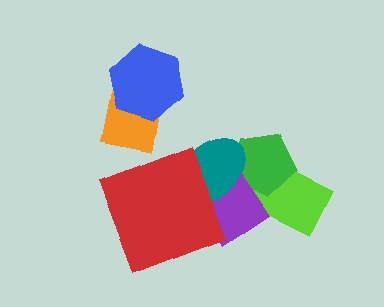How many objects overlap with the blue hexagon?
1 object overlaps with the blue hexagon.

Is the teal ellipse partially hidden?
Yes, it is partially covered by another shape.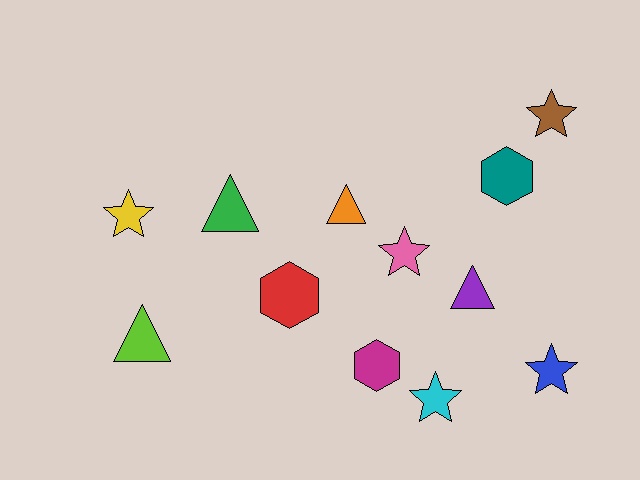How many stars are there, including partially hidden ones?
There are 5 stars.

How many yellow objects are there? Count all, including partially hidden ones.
There is 1 yellow object.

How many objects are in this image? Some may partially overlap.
There are 12 objects.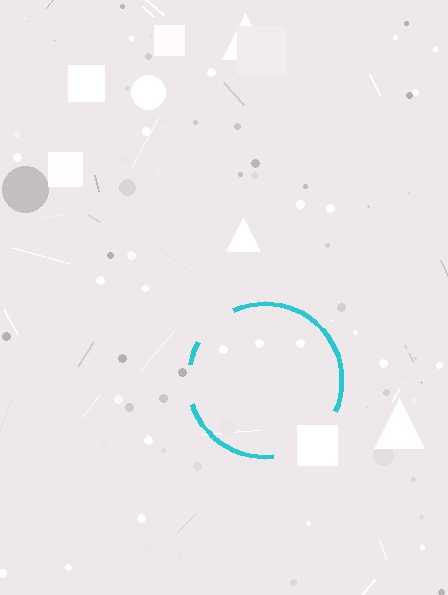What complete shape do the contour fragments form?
The contour fragments form a circle.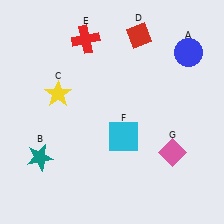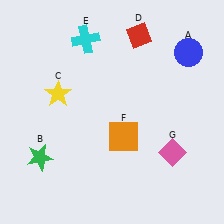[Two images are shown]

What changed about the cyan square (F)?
In Image 1, F is cyan. In Image 2, it changed to orange.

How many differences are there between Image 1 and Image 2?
There are 3 differences between the two images.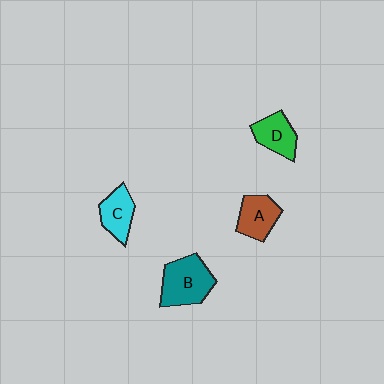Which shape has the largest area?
Shape B (teal).